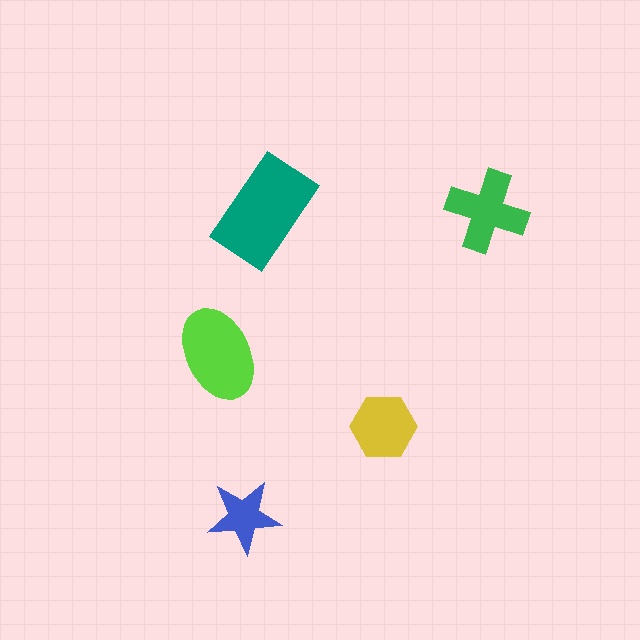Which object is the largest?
The teal rectangle.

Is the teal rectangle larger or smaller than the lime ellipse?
Larger.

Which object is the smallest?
The blue star.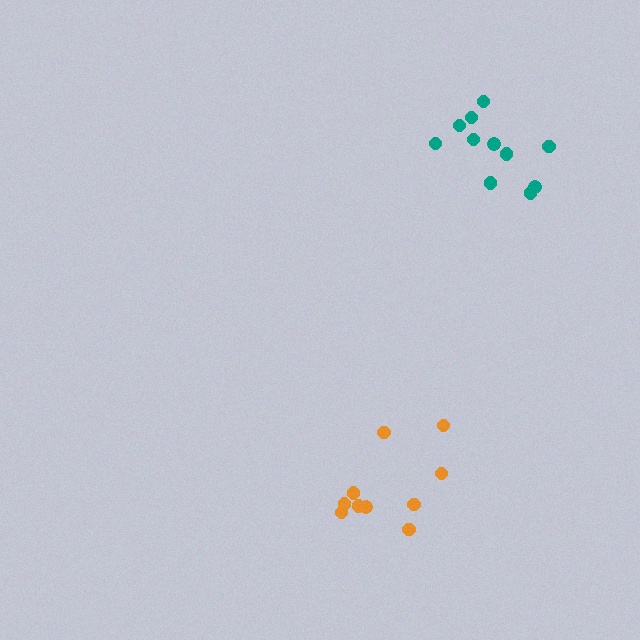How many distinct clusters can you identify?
There are 2 distinct clusters.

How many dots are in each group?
Group 1: 10 dots, Group 2: 11 dots (21 total).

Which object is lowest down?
The orange cluster is bottommost.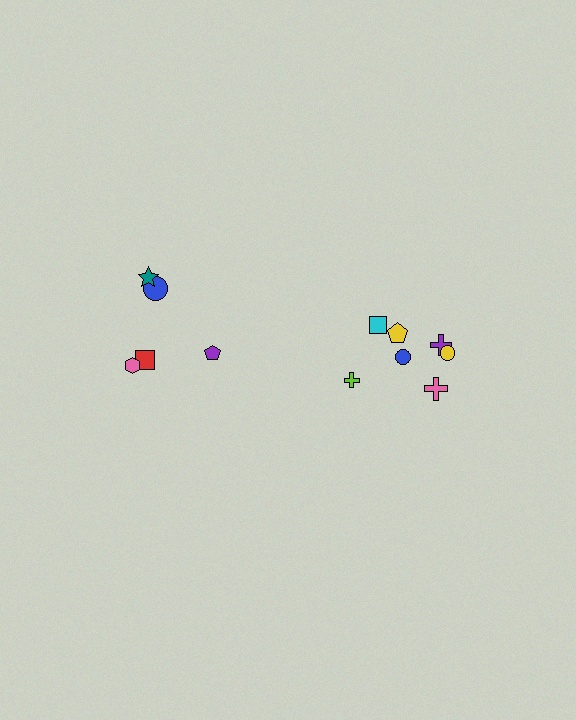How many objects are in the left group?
There are 5 objects.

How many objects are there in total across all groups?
There are 12 objects.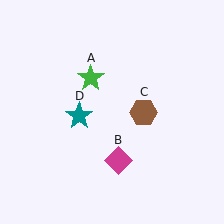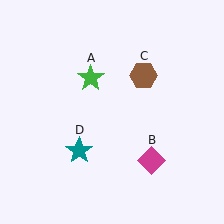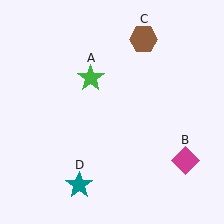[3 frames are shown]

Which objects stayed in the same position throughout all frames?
Green star (object A) remained stationary.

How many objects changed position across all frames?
3 objects changed position: magenta diamond (object B), brown hexagon (object C), teal star (object D).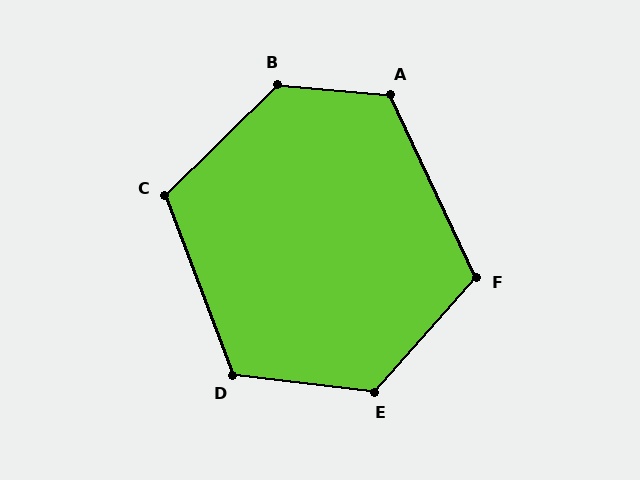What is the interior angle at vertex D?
Approximately 117 degrees (obtuse).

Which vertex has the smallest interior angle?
F, at approximately 113 degrees.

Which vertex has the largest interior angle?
B, at approximately 130 degrees.